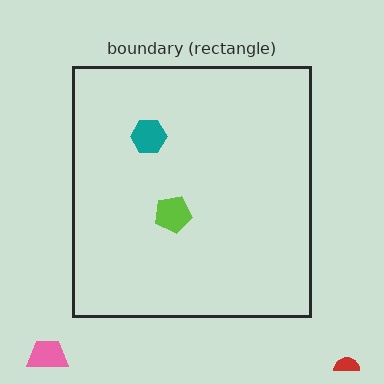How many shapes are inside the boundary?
2 inside, 2 outside.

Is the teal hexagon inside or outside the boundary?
Inside.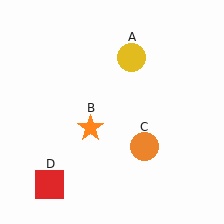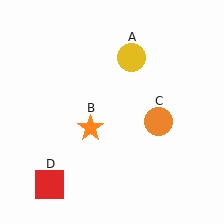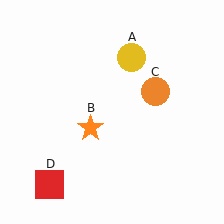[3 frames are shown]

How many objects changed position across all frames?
1 object changed position: orange circle (object C).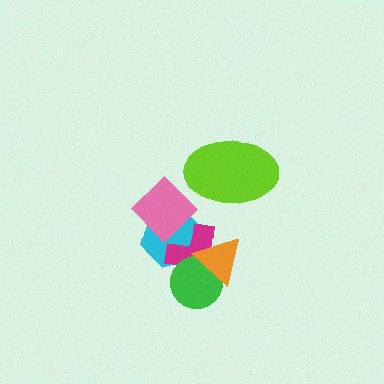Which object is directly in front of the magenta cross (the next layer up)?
The green circle is directly in front of the magenta cross.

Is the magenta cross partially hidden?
Yes, it is partially covered by another shape.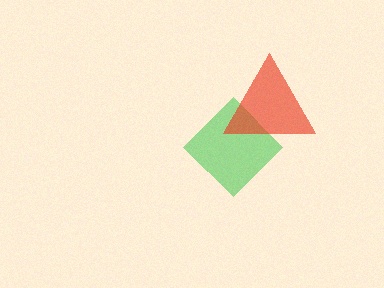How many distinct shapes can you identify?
There are 2 distinct shapes: a green diamond, a red triangle.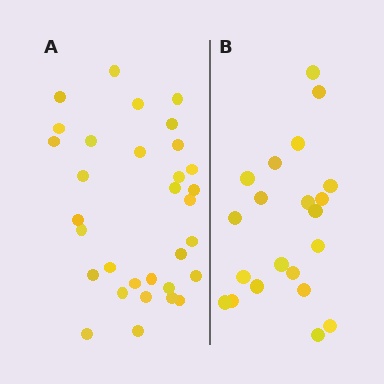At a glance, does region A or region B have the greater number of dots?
Region A (the left region) has more dots.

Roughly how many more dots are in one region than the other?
Region A has roughly 12 or so more dots than region B.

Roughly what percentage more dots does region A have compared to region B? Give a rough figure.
About 50% more.